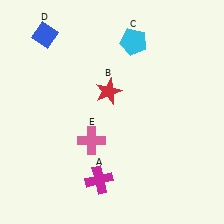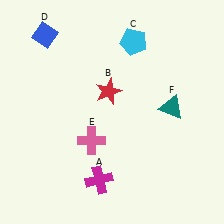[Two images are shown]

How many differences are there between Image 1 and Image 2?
There is 1 difference between the two images.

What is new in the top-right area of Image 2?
A teal triangle (F) was added in the top-right area of Image 2.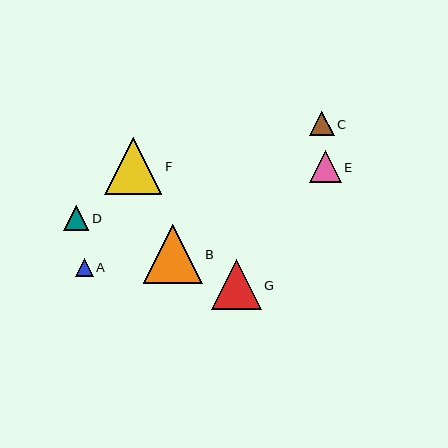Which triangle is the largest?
Triangle B is the largest with a size of approximately 59 pixels.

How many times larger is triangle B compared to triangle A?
Triangle B is approximately 3.3 times the size of triangle A.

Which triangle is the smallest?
Triangle A is the smallest with a size of approximately 18 pixels.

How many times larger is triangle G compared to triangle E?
Triangle G is approximately 1.6 times the size of triangle E.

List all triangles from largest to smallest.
From largest to smallest: B, F, G, E, C, D, A.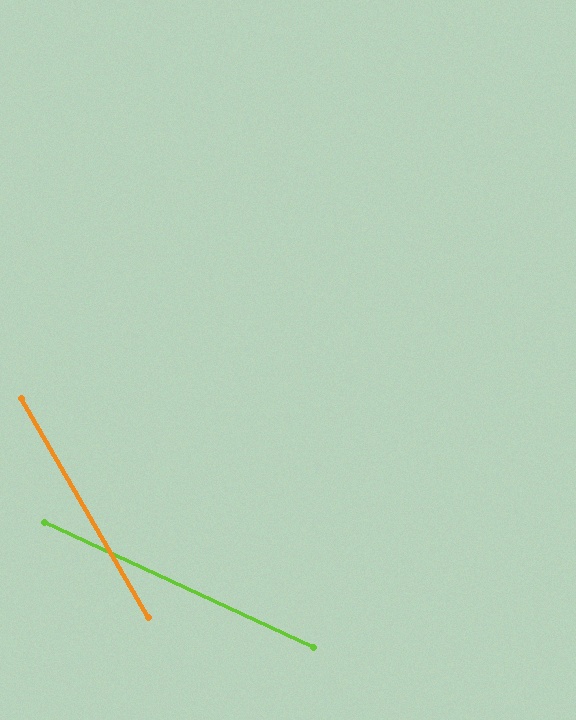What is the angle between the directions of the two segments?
Approximately 35 degrees.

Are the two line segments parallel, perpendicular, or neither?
Neither parallel nor perpendicular — they differ by about 35°.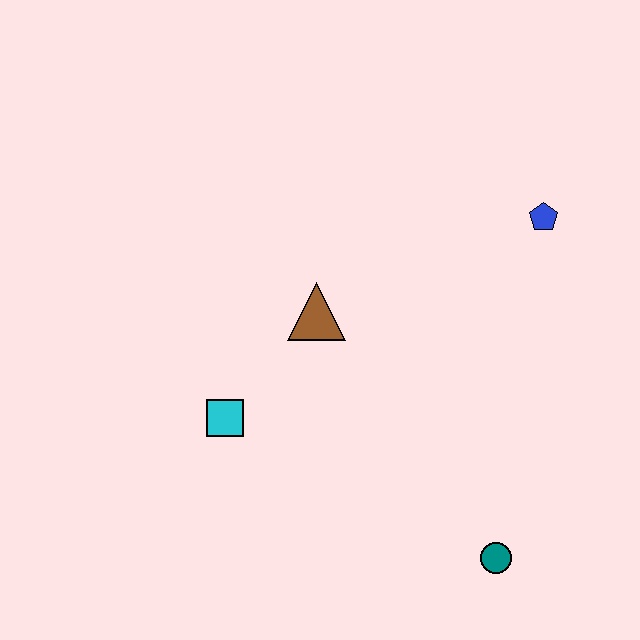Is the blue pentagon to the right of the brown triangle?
Yes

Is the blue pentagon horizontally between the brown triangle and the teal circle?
No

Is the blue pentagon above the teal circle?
Yes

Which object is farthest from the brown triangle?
The teal circle is farthest from the brown triangle.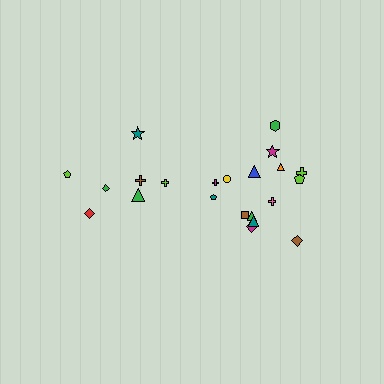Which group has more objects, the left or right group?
The right group.